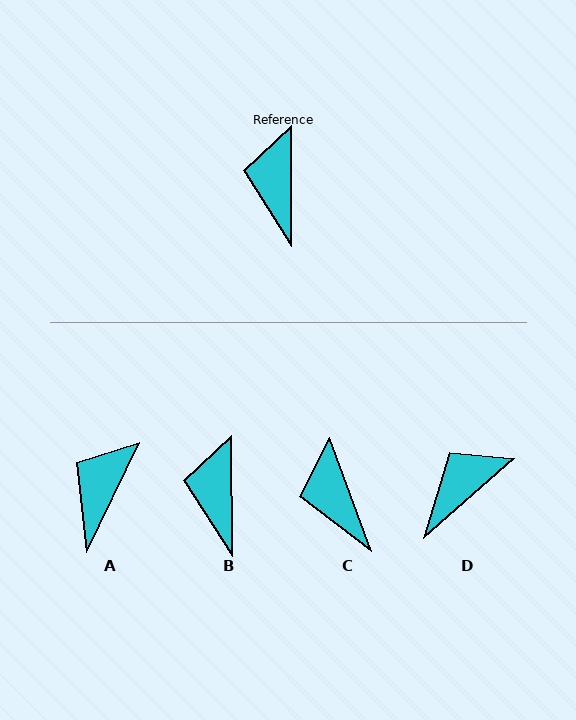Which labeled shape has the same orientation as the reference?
B.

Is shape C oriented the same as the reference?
No, it is off by about 20 degrees.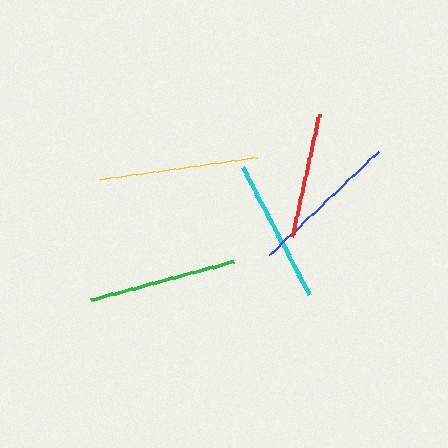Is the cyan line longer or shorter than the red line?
The cyan line is longer than the red line.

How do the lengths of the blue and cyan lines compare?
The blue and cyan lines are approximately the same length.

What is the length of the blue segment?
The blue segment is approximately 151 pixels long.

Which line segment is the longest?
The yellow line is the longest at approximately 160 pixels.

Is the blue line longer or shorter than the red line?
The blue line is longer than the red line.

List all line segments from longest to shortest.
From longest to shortest: yellow, blue, green, cyan, red.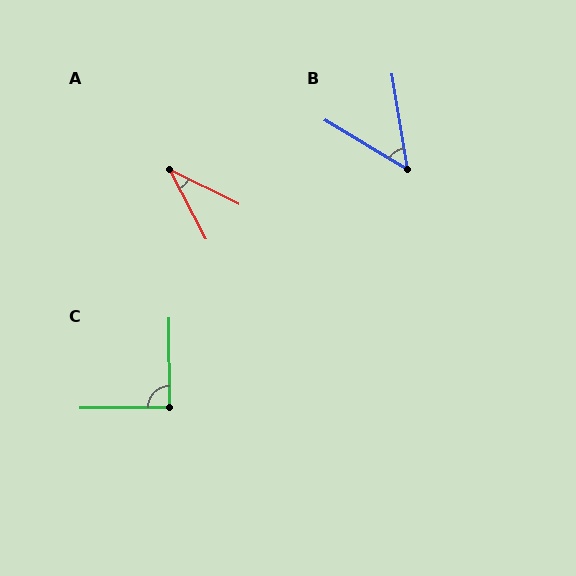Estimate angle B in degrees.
Approximately 50 degrees.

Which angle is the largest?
C, at approximately 90 degrees.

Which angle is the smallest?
A, at approximately 36 degrees.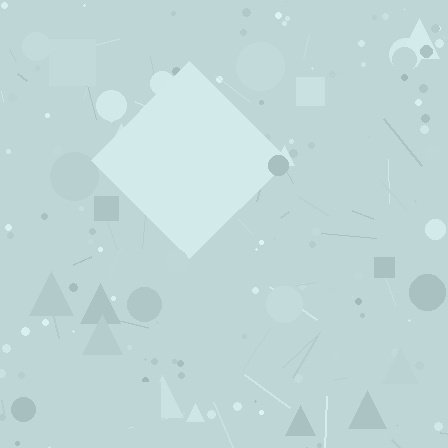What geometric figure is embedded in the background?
A diamond is embedded in the background.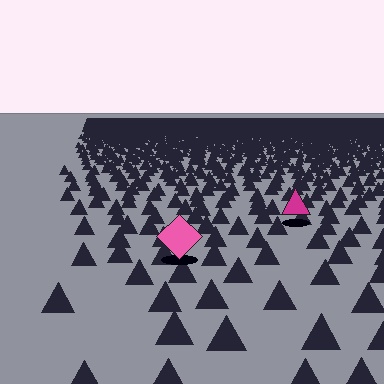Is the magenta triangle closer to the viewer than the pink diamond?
No. The pink diamond is closer — you can tell from the texture gradient: the ground texture is coarser near it.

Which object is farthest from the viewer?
The magenta triangle is farthest from the viewer. It appears smaller and the ground texture around it is denser.